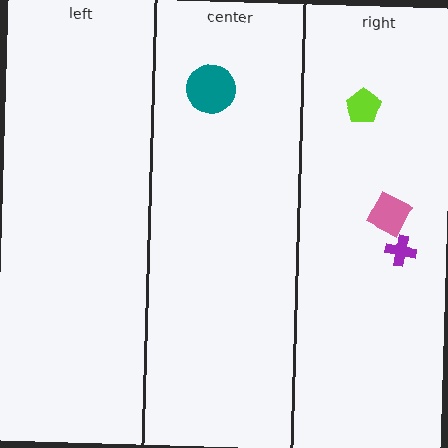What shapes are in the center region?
The teal circle.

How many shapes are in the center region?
1.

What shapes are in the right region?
The pink square, the purple cross, the lime pentagon.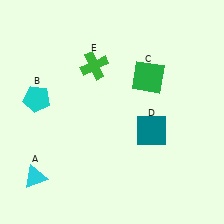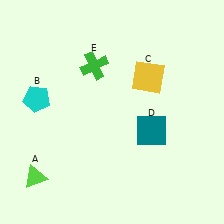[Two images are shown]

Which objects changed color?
A changed from cyan to lime. C changed from green to yellow.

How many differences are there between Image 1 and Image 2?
There are 2 differences between the two images.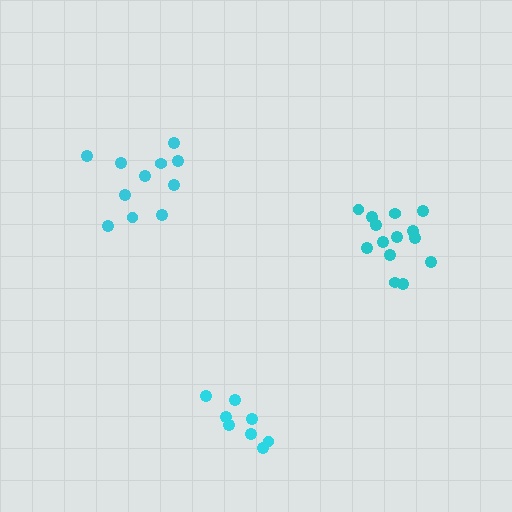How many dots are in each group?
Group 1: 8 dots, Group 2: 11 dots, Group 3: 14 dots (33 total).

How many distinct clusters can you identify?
There are 3 distinct clusters.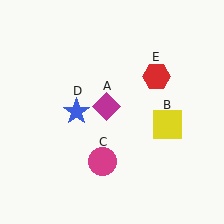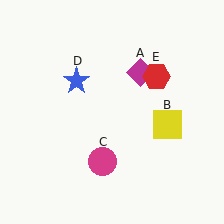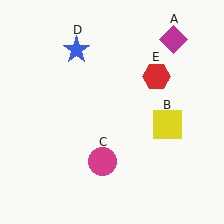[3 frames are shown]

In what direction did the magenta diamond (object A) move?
The magenta diamond (object A) moved up and to the right.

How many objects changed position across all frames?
2 objects changed position: magenta diamond (object A), blue star (object D).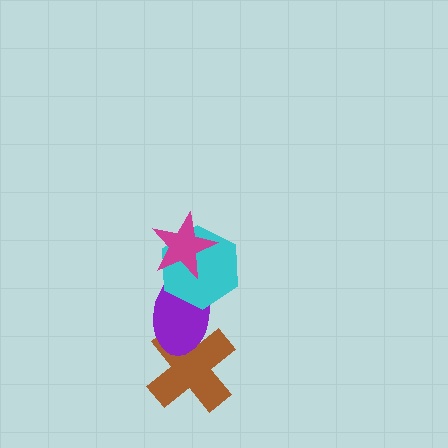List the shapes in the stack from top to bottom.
From top to bottom: the magenta star, the cyan hexagon, the purple ellipse, the brown cross.